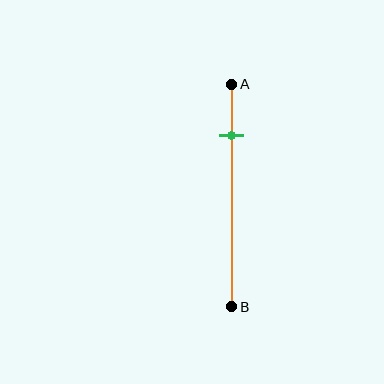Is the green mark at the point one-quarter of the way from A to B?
Yes, the mark is approximately at the one-quarter point.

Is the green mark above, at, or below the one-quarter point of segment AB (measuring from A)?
The green mark is approximately at the one-quarter point of segment AB.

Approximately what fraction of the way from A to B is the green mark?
The green mark is approximately 25% of the way from A to B.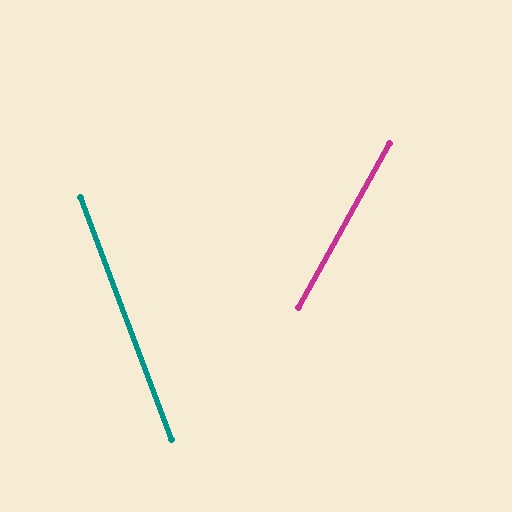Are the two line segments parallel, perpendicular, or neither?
Neither parallel nor perpendicular — they differ by about 49°.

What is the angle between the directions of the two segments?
Approximately 49 degrees.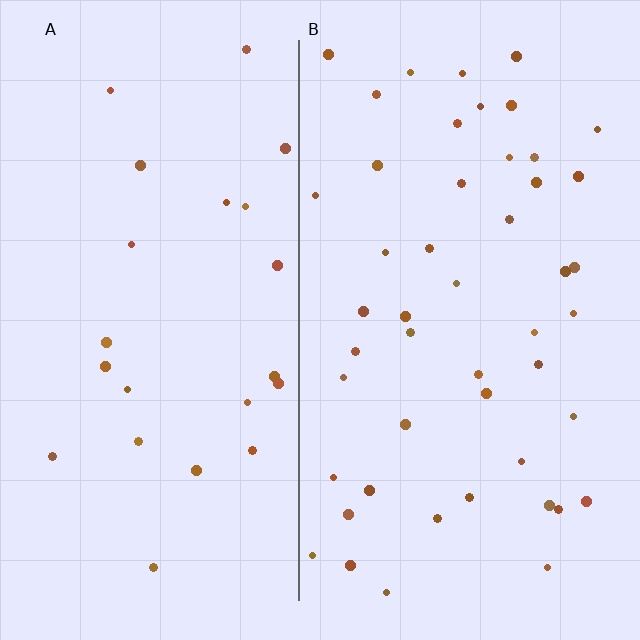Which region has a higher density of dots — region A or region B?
B (the right).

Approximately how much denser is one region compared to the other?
Approximately 2.1× — region B over region A.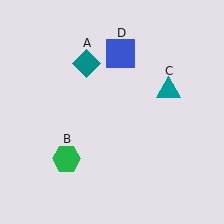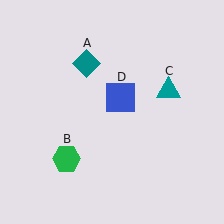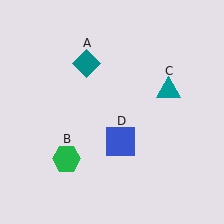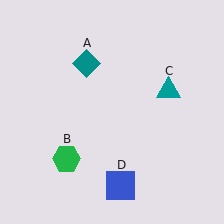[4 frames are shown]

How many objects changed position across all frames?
1 object changed position: blue square (object D).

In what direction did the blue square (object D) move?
The blue square (object D) moved down.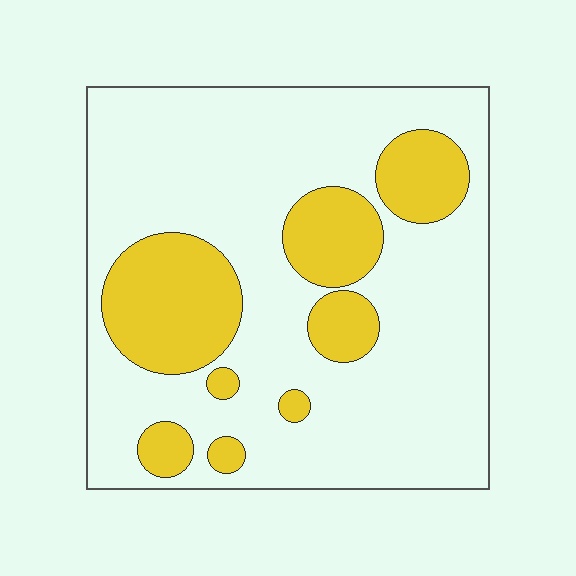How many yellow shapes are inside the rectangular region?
8.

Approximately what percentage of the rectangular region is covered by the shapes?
Approximately 25%.